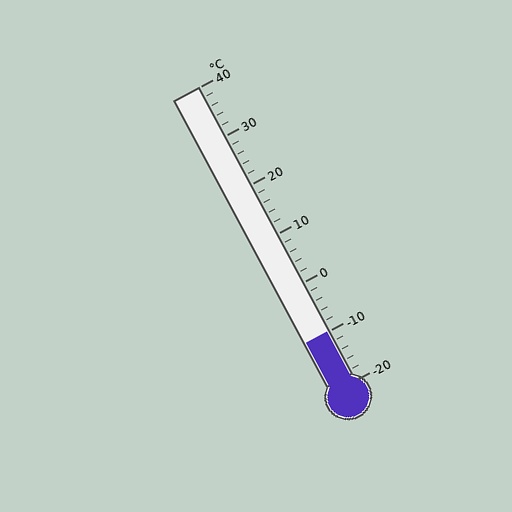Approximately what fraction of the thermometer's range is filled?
The thermometer is filled to approximately 15% of its range.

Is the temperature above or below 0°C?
The temperature is below 0°C.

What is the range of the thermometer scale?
The thermometer scale ranges from -20°C to 40°C.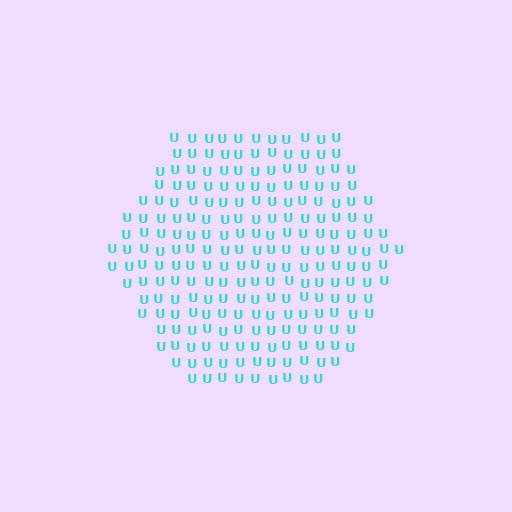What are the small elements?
The small elements are letter U's.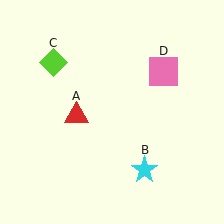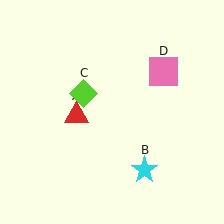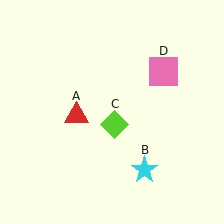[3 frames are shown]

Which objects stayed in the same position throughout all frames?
Red triangle (object A) and cyan star (object B) and pink square (object D) remained stationary.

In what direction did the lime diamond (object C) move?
The lime diamond (object C) moved down and to the right.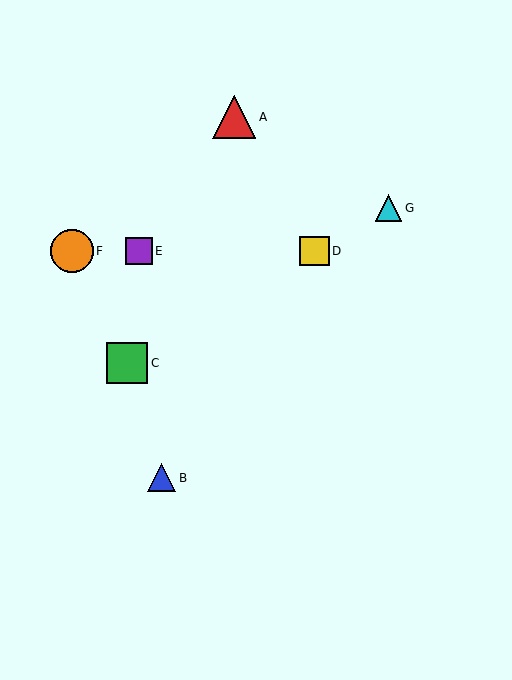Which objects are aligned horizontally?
Objects D, E, F are aligned horizontally.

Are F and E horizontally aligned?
Yes, both are at y≈251.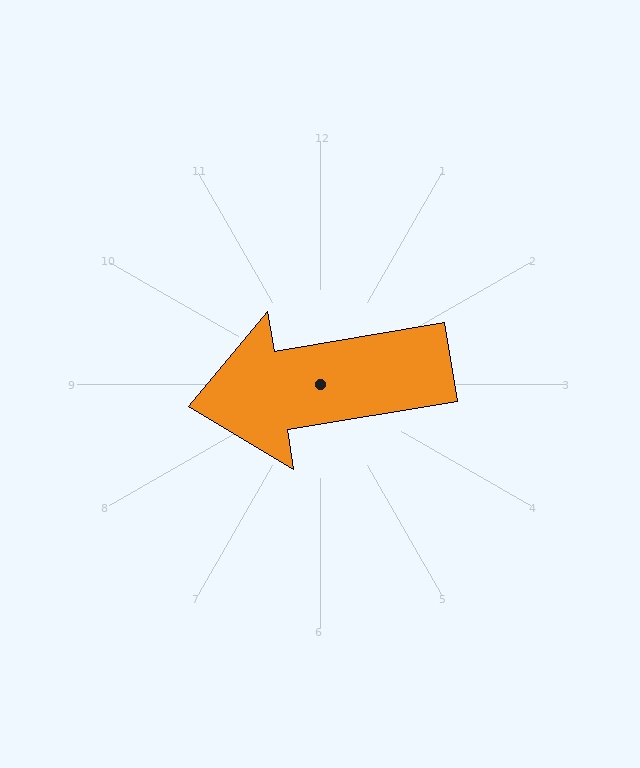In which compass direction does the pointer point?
West.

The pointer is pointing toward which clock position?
Roughly 9 o'clock.